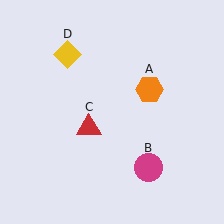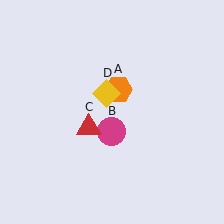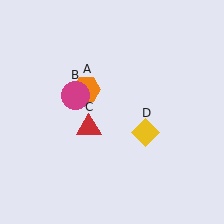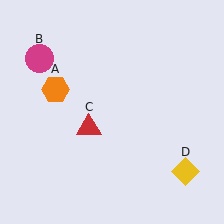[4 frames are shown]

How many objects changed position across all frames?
3 objects changed position: orange hexagon (object A), magenta circle (object B), yellow diamond (object D).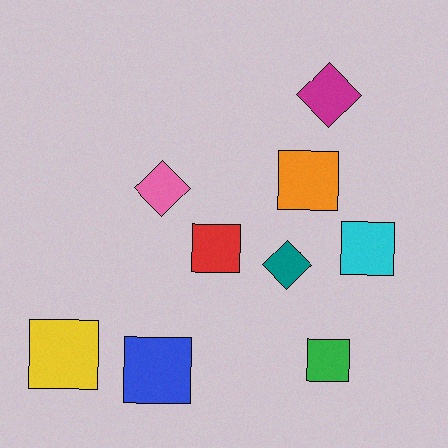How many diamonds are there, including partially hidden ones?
There are 3 diamonds.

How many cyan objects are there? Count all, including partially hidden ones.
There is 1 cyan object.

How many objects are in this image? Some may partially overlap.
There are 9 objects.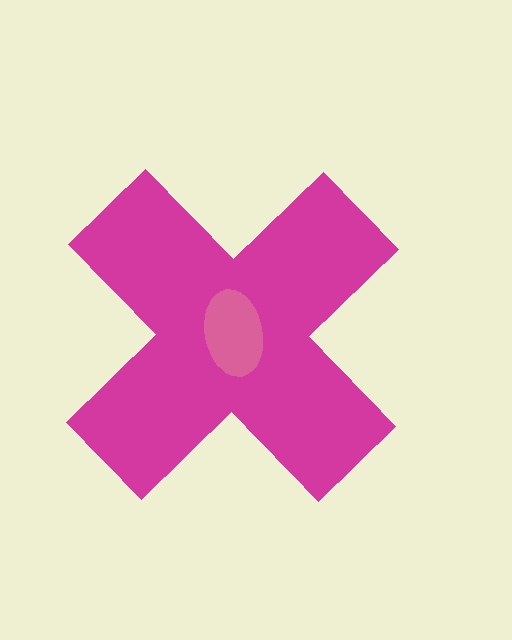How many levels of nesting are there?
2.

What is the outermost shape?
The magenta cross.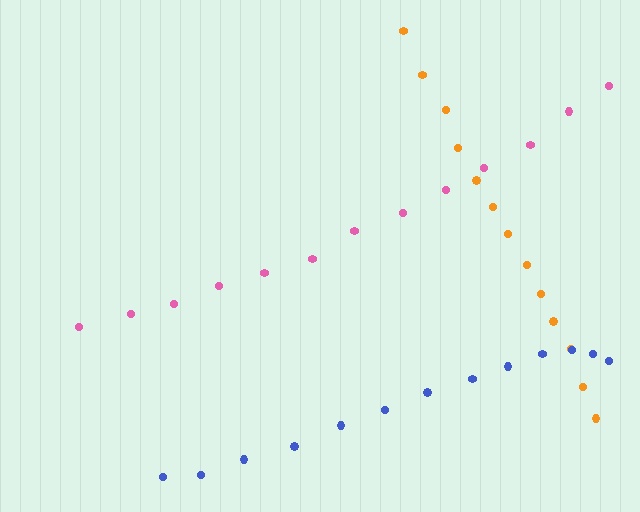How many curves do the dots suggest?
There are 3 distinct paths.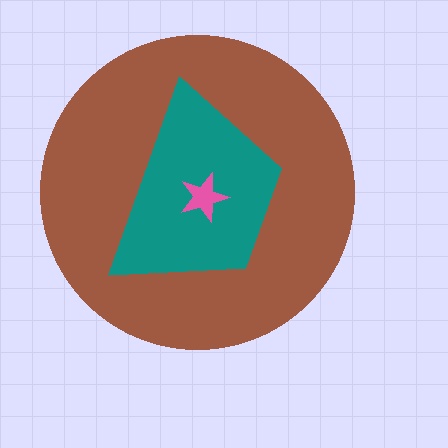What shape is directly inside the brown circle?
The teal trapezoid.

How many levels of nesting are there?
3.